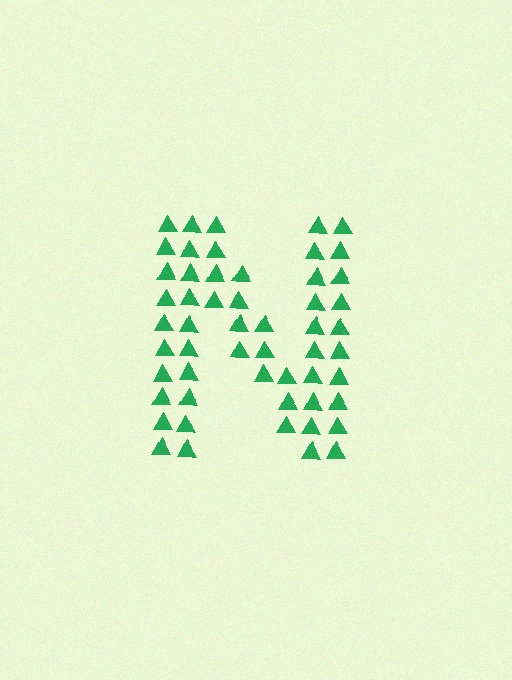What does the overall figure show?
The overall figure shows the letter N.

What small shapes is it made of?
It is made of small triangles.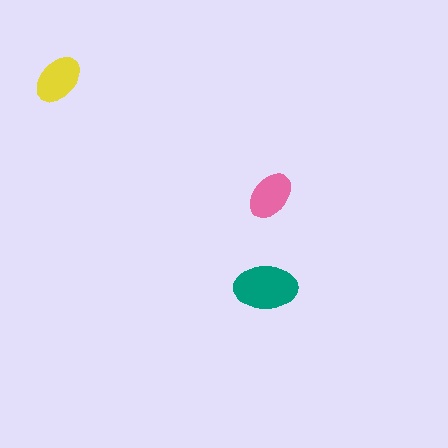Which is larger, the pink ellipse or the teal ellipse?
The teal one.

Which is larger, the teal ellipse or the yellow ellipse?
The teal one.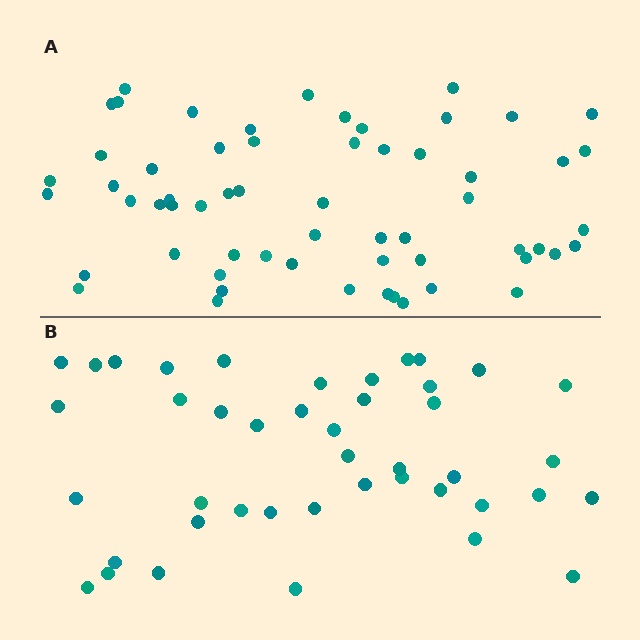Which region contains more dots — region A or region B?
Region A (the top region) has more dots.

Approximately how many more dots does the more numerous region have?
Region A has approximately 15 more dots than region B.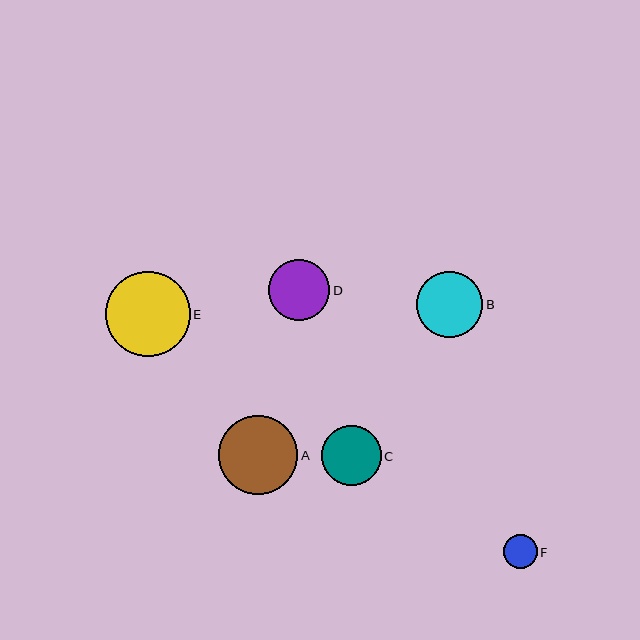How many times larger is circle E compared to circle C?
Circle E is approximately 1.4 times the size of circle C.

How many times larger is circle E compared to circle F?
Circle E is approximately 2.5 times the size of circle F.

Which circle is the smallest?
Circle F is the smallest with a size of approximately 34 pixels.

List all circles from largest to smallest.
From largest to smallest: E, A, B, D, C, F.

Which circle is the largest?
Circle E is the largest with a size of approximately 85 pixels.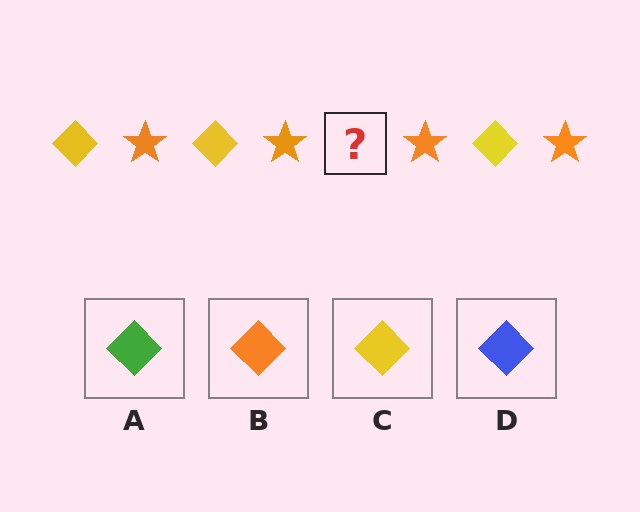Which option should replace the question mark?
Option C.